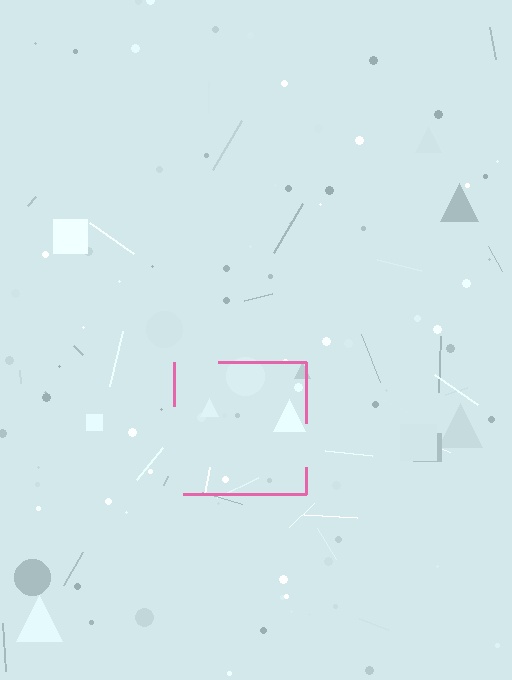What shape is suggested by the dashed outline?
The dashed outline suggests a square.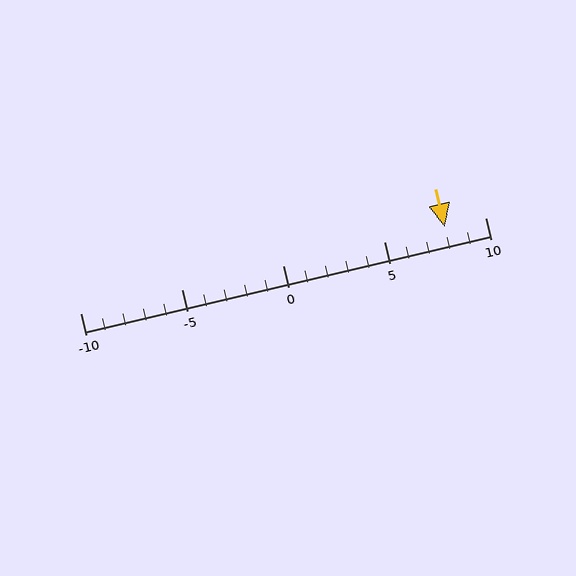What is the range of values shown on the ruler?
The ruler shows values from -10 to 10.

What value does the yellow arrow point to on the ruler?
The yellow arrow points to approximately 8.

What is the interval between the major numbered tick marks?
The major tick marks are spaced 5 units apart.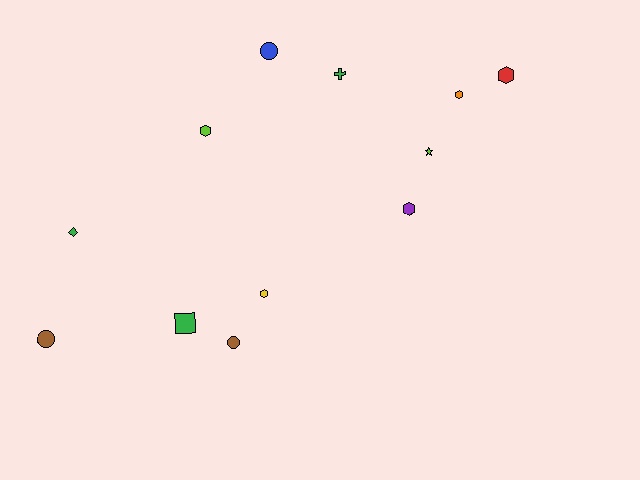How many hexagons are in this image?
There are 5 hexagons.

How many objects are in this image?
There are 12 objects.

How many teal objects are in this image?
There are no teal objects.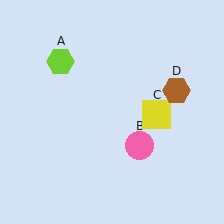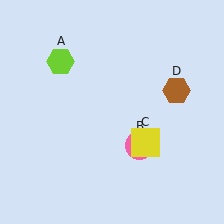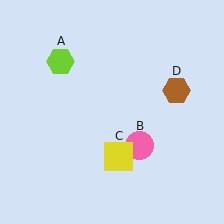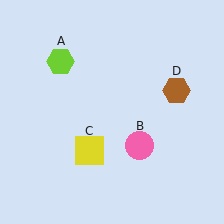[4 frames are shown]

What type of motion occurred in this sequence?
The yellow square (object C) rotated clockwise around the center of the scene.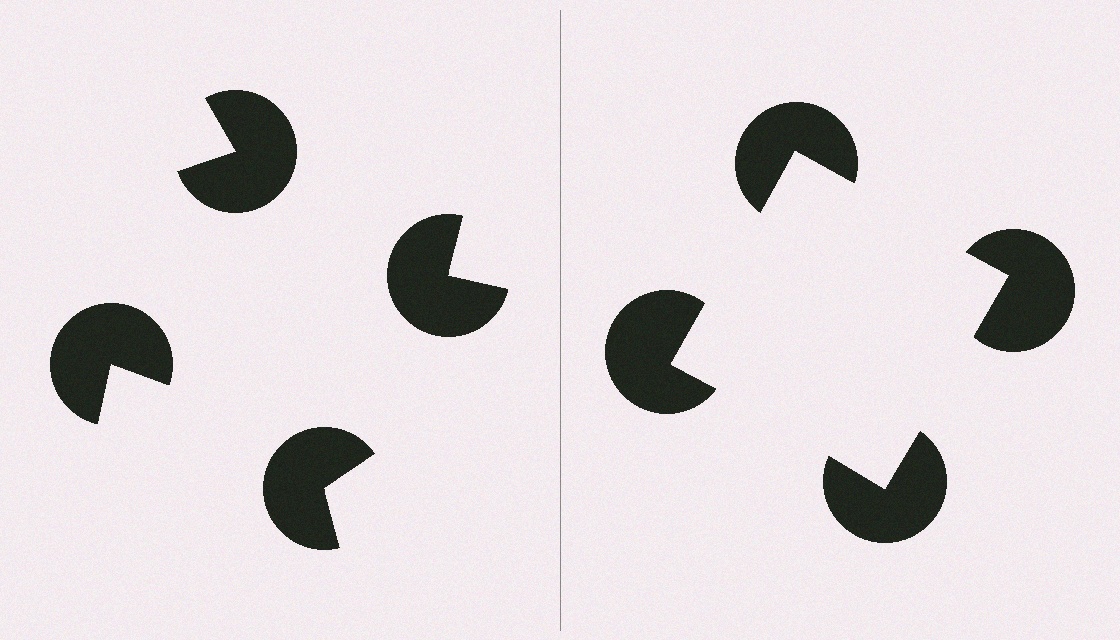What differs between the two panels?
The pac-man discs are positioned identically on both sides; only the wedge orientations differ. On the right they align to a square; on the left they are misaligned.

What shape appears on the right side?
An illusory square.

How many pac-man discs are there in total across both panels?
8 — 4 on each side.